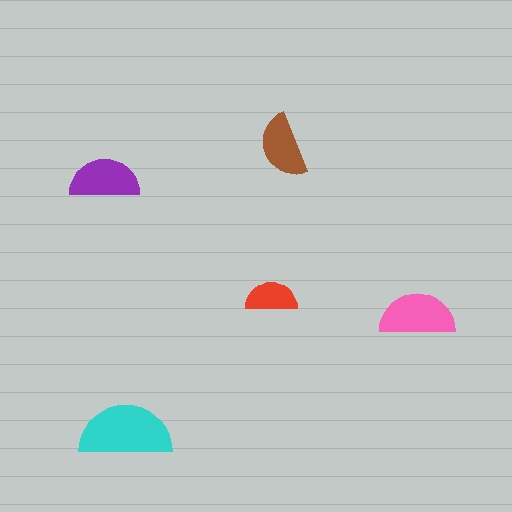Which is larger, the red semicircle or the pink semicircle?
The pink one.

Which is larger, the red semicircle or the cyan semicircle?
The cyan one.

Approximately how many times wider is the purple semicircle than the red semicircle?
About 1.5 times wider.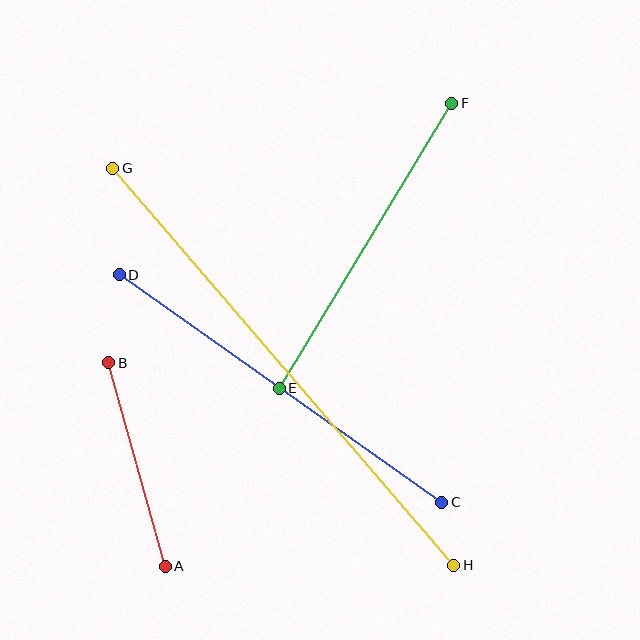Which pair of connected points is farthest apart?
Points G and H are farthest apart.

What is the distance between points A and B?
The distance is approximately 212 pixels.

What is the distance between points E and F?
The distance is approximately 333 pixels.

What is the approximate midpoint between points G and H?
The midpoint is at approximately (283, 367) pixels.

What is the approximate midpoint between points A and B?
The midpoint is at approximately (137, 465) pixels.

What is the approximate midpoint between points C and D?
The midpoint is at approximately (281, 389) pixels.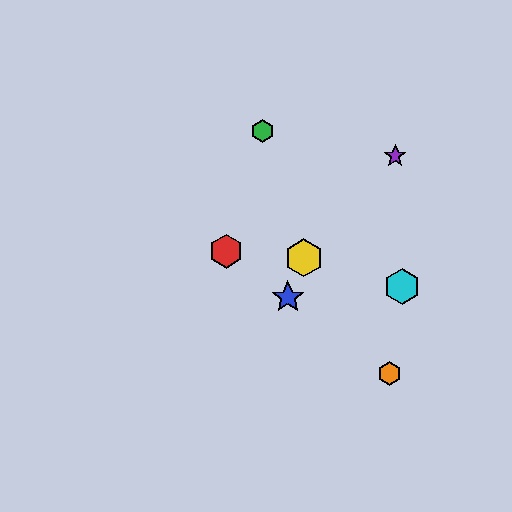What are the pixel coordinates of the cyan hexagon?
The cyan hexagon is at (402, 287).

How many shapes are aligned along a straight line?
3 shapes (the red hexagon, the blue star, the orange hexagon) are aligned along a straight line.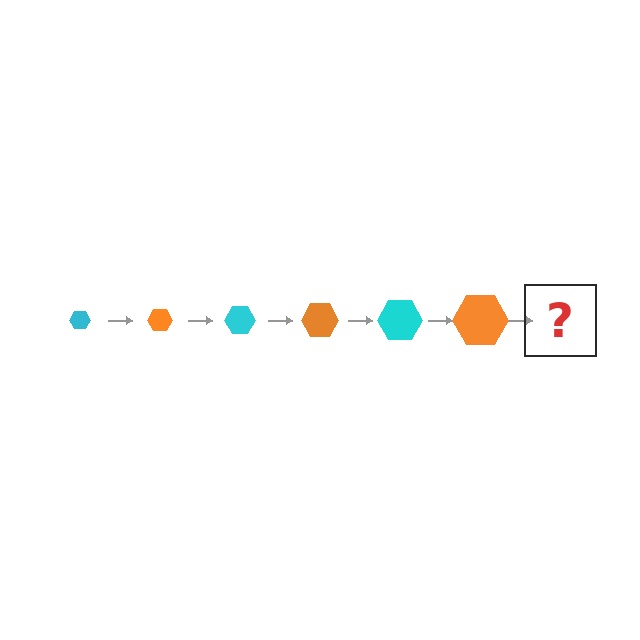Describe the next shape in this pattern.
It should be a cyan hexagon, larger than the previous one.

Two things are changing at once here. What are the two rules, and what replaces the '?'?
The two rules are that the hexagon grows larger each step and the color cycles through cyan and orange. The '?' should be a cyan hexagon, larger than the previous one.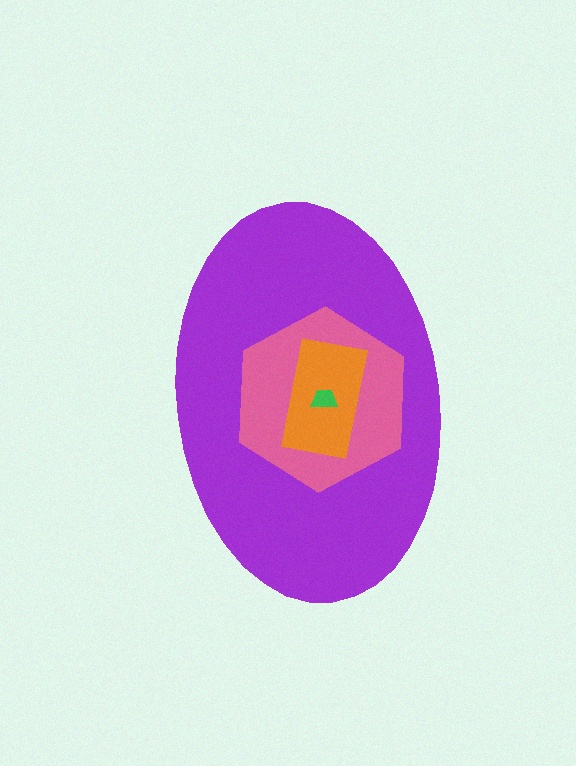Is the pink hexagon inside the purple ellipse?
Yes.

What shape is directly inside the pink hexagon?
The orange rectangle.